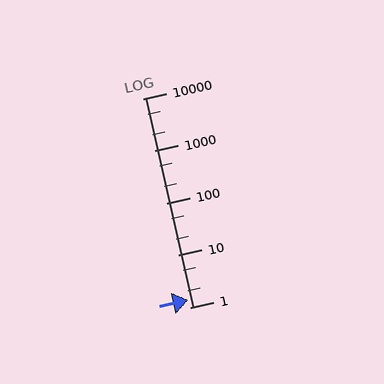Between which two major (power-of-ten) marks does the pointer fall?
The pointer is between 1 and 10.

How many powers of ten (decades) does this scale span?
The scale spans 4 decades, from 1 to 10000.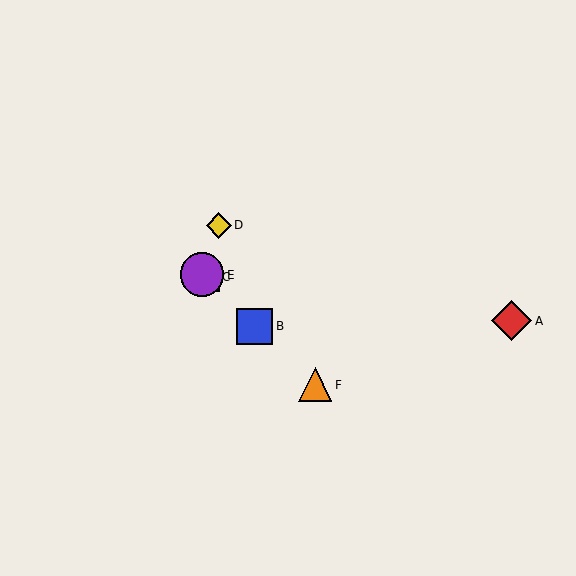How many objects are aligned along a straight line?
4 objects (B, C, E, F) are aligned along a straight line.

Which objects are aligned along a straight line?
Objects B, C, E, F are aligned along a straight line.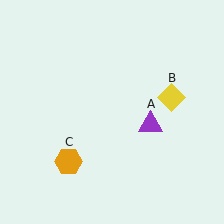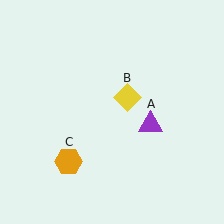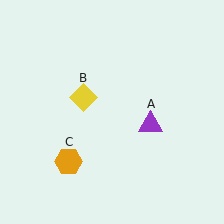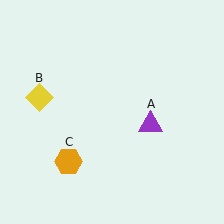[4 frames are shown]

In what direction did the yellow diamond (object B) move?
The yellow diamond (object B) moved left.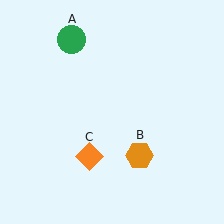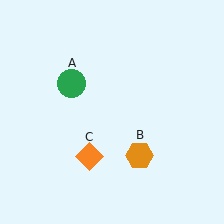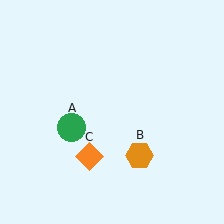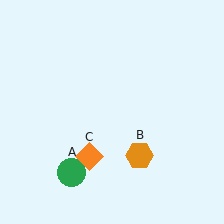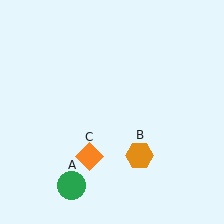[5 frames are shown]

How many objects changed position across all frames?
1 object changed position: green circle (object A).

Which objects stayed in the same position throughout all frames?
Orange hexagon (object B) and orange diamond (object C) remained stationary.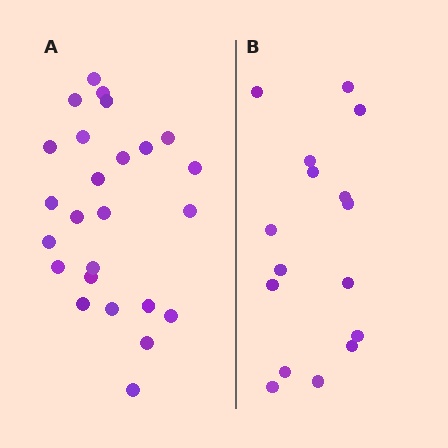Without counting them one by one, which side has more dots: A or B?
Region A (the left region) has more dots.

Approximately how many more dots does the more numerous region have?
Region A has roughly 8 or so more dots than region B.